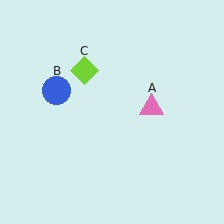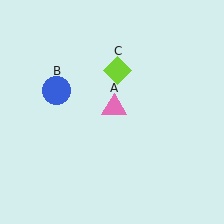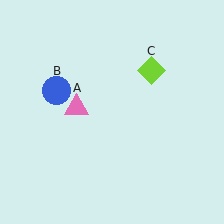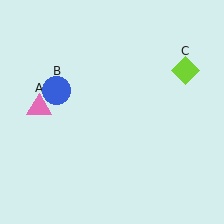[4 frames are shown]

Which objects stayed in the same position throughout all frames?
Blue circle (object B) remained stationary.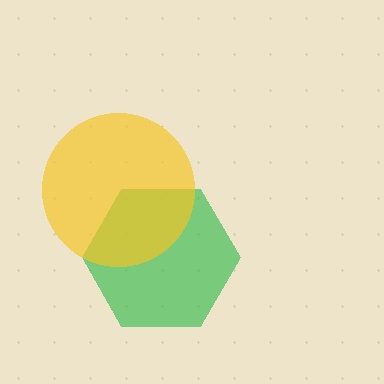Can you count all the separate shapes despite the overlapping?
Yes, there are 2 separate shapes.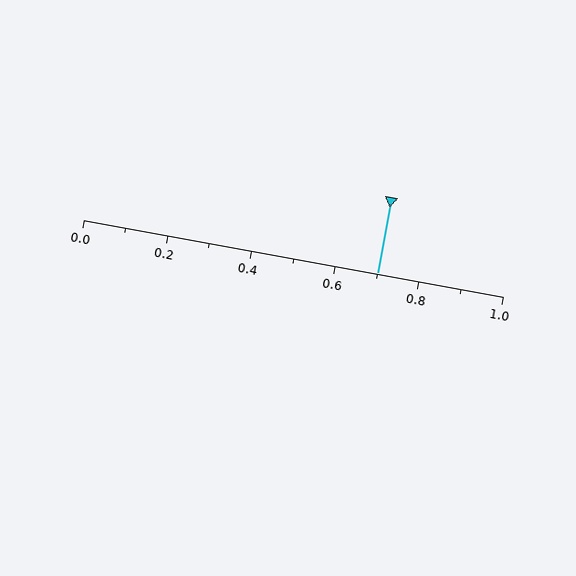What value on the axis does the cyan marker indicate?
The marker indicates approximately 0.7.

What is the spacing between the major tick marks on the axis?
The major ticks are spaced 0.2 apart.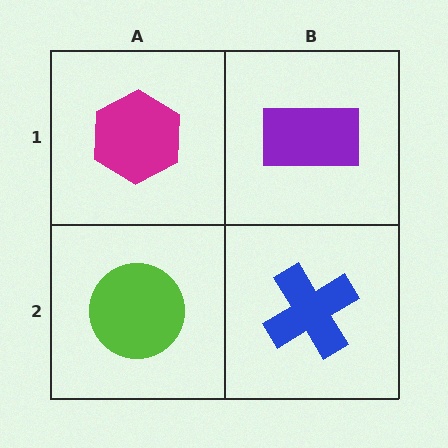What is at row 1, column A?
A magenta hexagon.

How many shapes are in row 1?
2 shapes.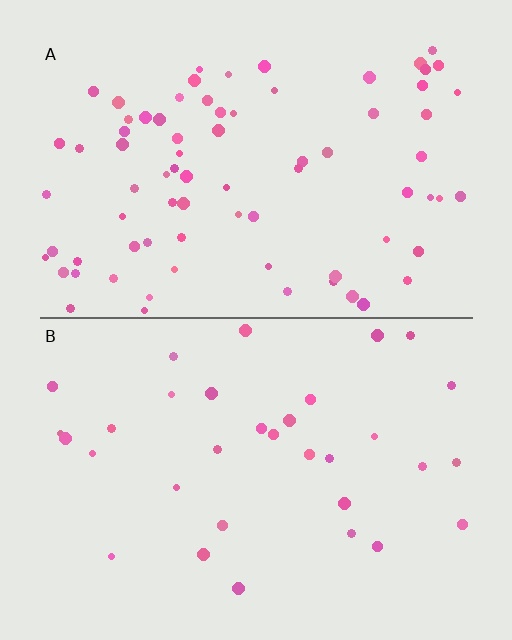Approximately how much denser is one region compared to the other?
Approximately 2.3× — region A over region B.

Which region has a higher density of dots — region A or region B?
A (the top).